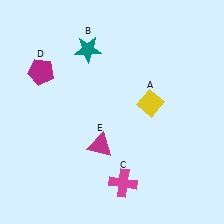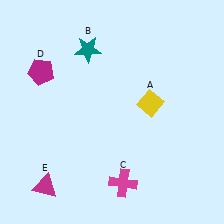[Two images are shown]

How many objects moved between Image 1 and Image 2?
1 object moved between the two images.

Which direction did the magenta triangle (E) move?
The magenta triangle (E) moved left.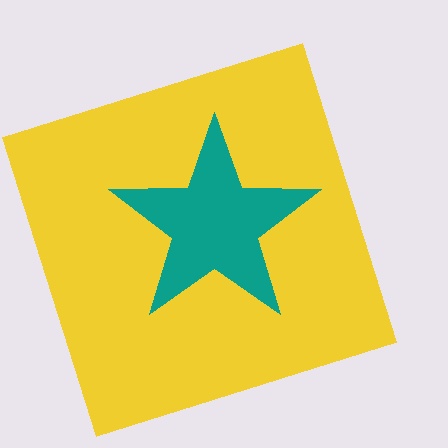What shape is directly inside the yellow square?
The teal star.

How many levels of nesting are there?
2.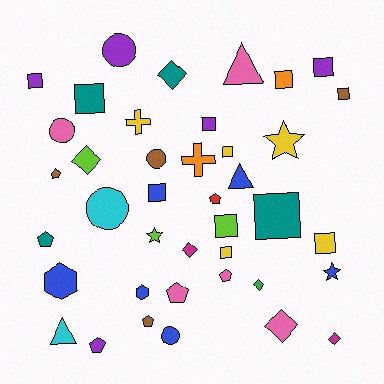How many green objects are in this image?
There is 1 green object.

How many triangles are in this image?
There are 3 triangles.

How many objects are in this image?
There are 40 objects.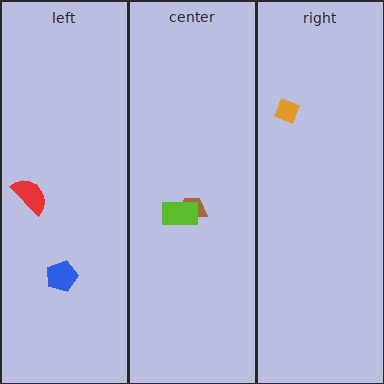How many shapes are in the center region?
2.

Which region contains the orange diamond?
The right region.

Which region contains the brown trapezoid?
The center region.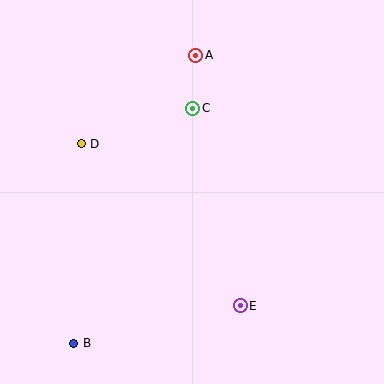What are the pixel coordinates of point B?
Point B is at (74, 343).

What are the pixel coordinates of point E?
Point E is at (240, 306).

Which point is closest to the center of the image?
Point C at (193, 108) is closest to the center.